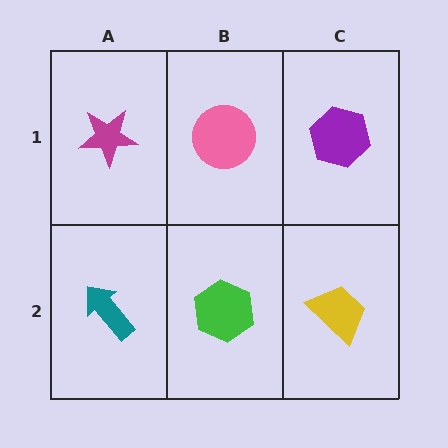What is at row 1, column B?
A pink circle.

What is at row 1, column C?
A purple hexagon.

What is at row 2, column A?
A teal arrow.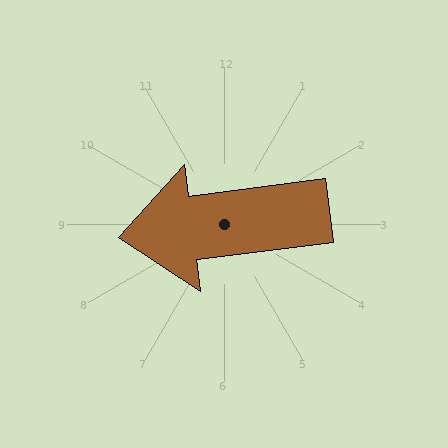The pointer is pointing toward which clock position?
Roughly 9 o'clock.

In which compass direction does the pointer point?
West.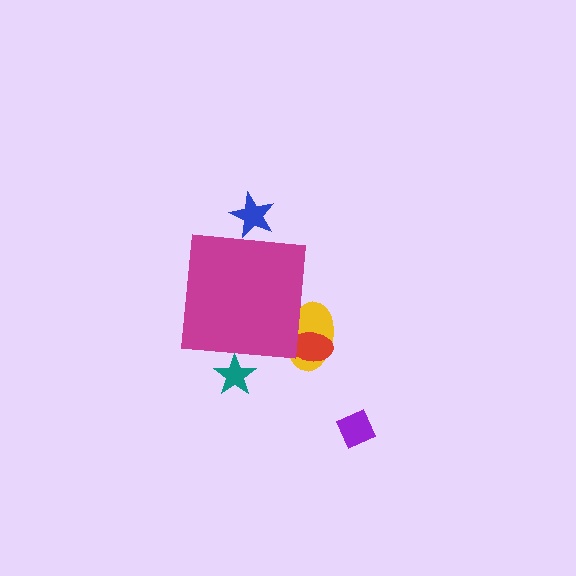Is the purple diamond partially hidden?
No, the purple diamond is fully visible.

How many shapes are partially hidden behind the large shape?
4 shapes are partially hidden.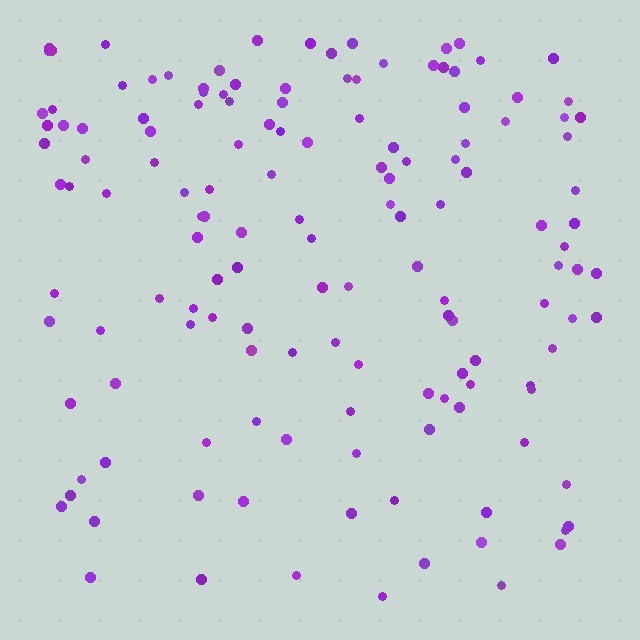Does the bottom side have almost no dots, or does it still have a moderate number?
Still a moderate number, just noticeably fewer than the top.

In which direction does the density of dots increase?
From bottom to top, with the top side densest.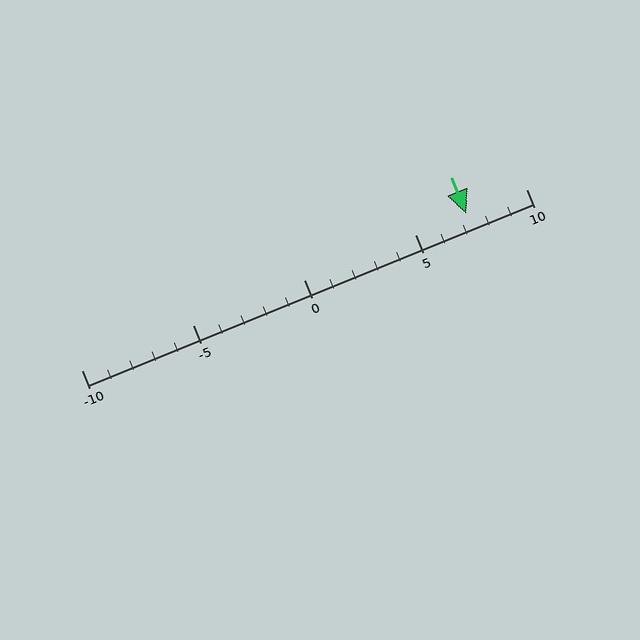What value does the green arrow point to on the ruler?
The green arrow points to approximately 7.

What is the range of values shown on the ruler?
The ruler shows values from -10 to 10.